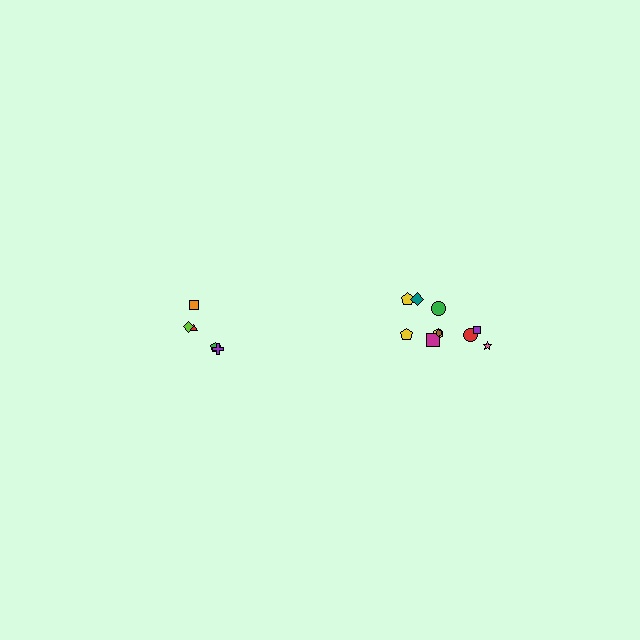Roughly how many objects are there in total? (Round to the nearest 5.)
Roughly 15 objects in total.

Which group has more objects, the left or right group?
The right group.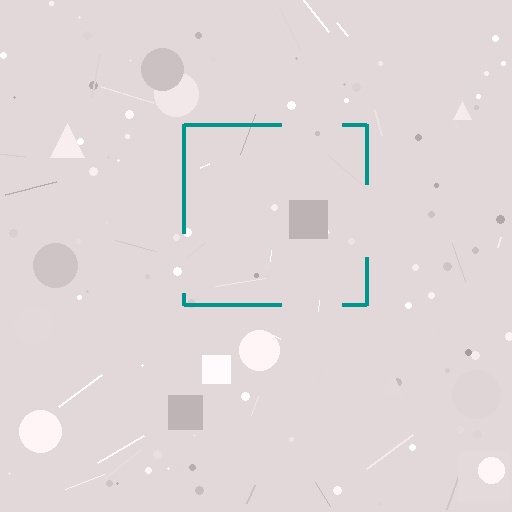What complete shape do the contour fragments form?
The contour fragments form a square.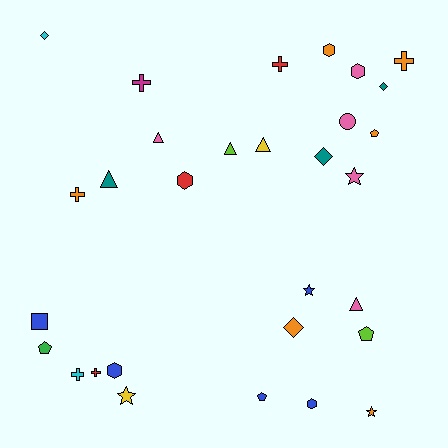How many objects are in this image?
There are 30 objects.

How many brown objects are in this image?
There are no brown objects.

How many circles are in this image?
There is 1 circle.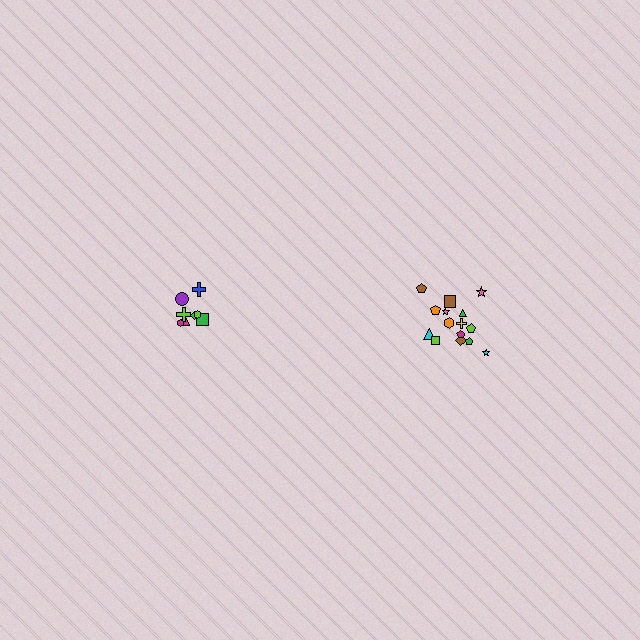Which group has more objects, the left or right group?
The right group.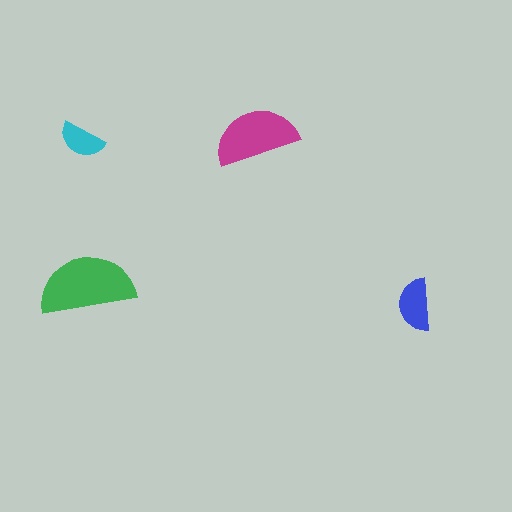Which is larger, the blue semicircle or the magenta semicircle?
The magenta one.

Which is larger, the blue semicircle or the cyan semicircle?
The blue one.